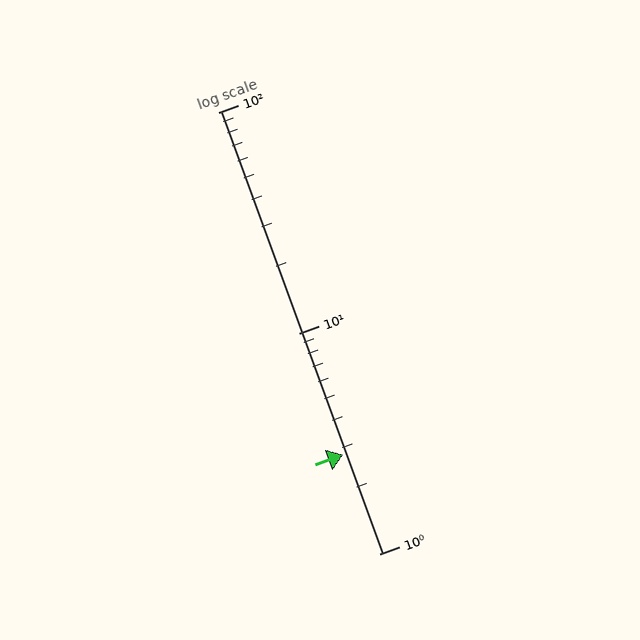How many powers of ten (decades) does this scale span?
The scale spans 2 decades, from 1 to 100.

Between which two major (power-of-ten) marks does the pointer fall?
The pointer is between 1 and 10.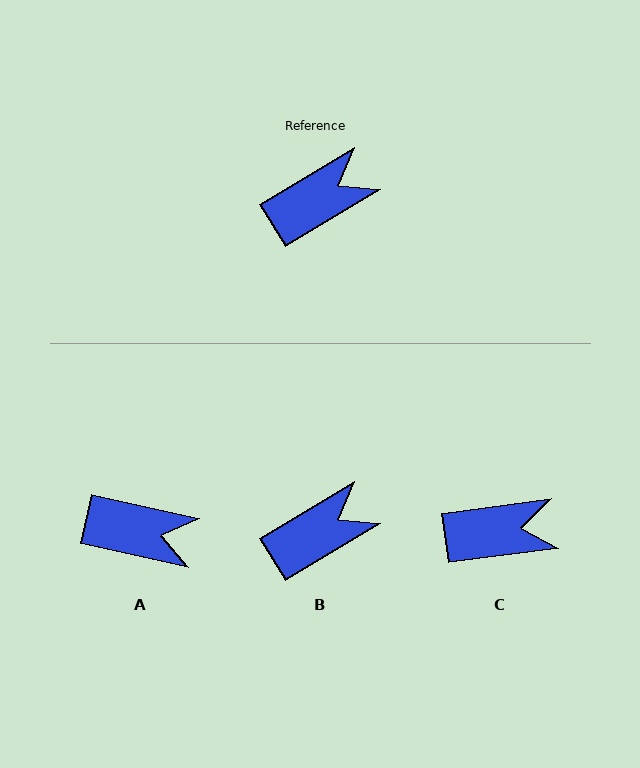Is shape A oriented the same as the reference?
No, it is off by about 44 degrees.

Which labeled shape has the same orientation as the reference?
B.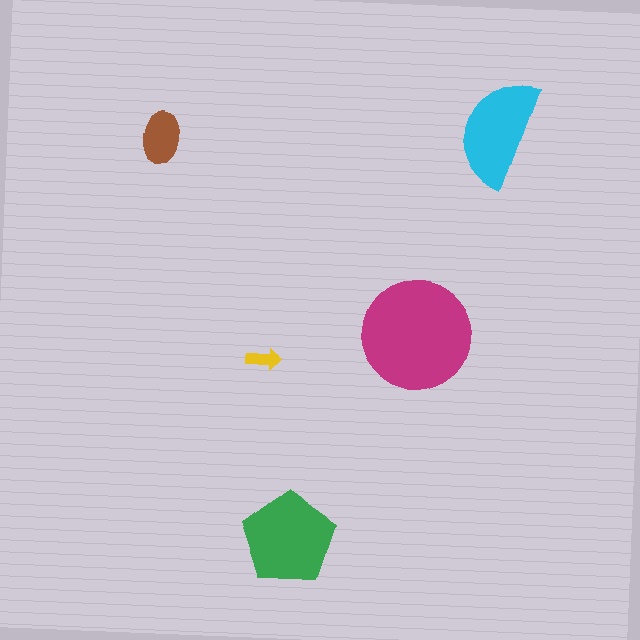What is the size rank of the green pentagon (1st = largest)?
2nd.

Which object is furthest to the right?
The cyan semicircle is rightmost.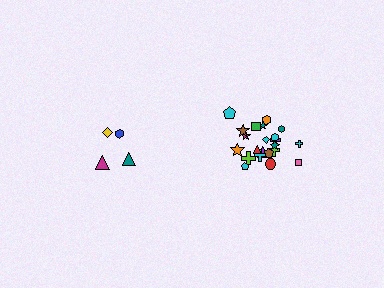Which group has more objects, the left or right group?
The right group.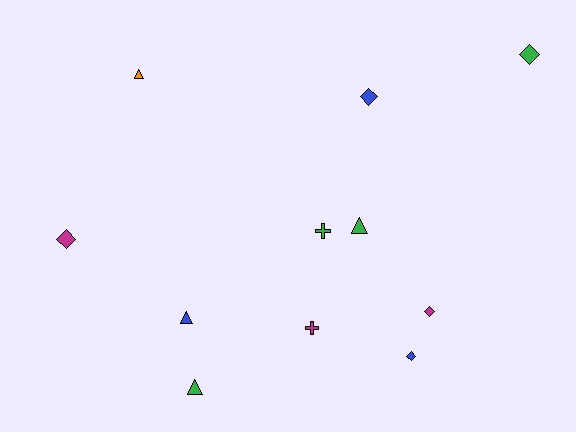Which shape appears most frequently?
Diamond, with 5 objects.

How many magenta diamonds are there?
There are 2 magenta diamonds.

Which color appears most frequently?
Green, with 4 objects.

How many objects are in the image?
There are 11 objects.